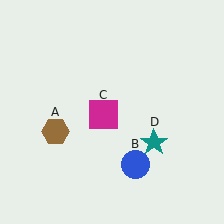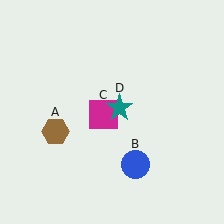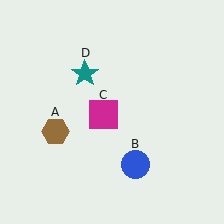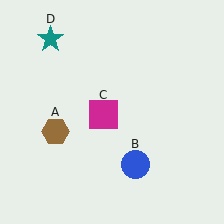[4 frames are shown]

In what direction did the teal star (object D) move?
The teal star (object D) moved up and to the left.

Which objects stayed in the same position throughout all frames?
Brown hexagon (object A) and blue circle (object B) and magenta square (object C) remained stationary.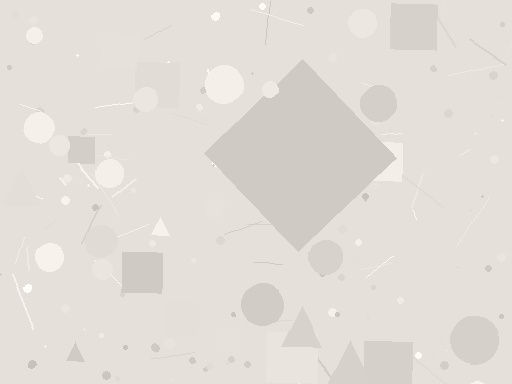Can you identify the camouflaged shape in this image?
The camouflaged shape is a diamond.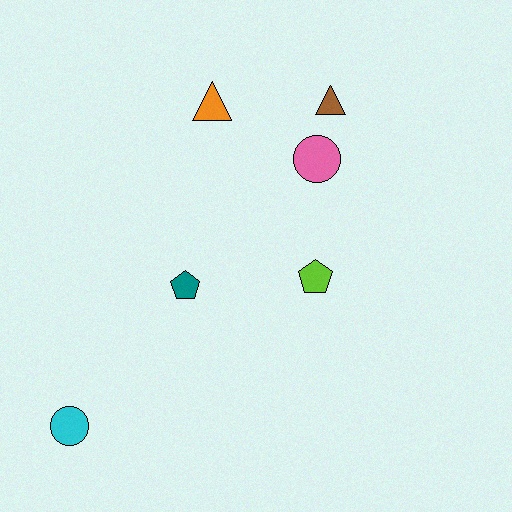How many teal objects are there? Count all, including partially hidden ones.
There is 1 teal object.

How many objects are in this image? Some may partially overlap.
There are 6 objects.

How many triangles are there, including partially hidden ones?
There are 2 triangles.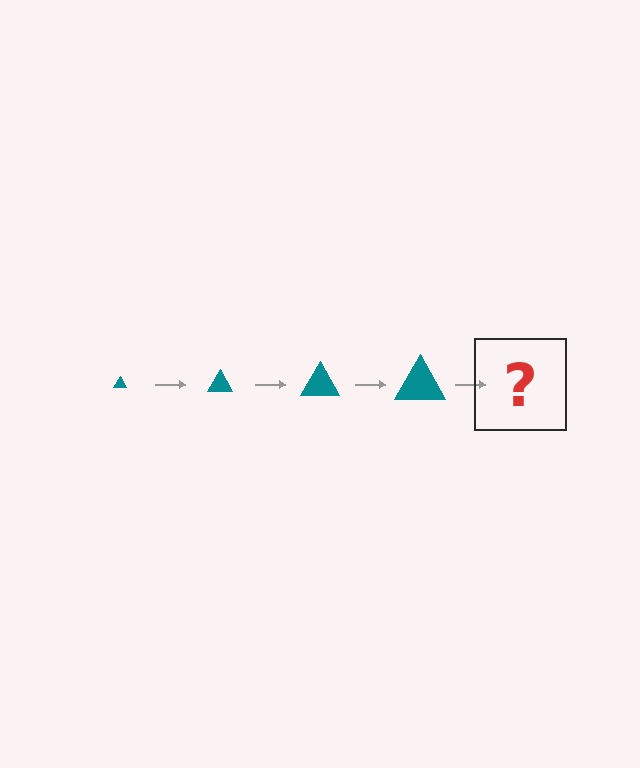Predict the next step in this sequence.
The next step is a teal triangle, larger than the previous one.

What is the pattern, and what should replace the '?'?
The pattern is that the triangle gets progressively larger each step. The '?' should be a teal triangle, larger than the previous one.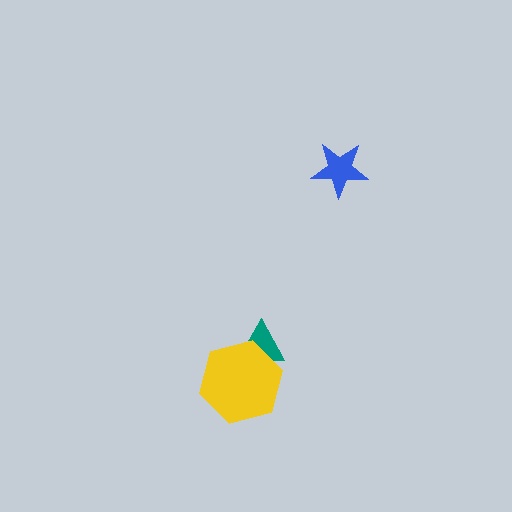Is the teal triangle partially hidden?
Yes, it is partially covered by another shape.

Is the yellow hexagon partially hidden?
No, no other shape covers it.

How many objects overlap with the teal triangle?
1 object overlaps with the teal triangle.